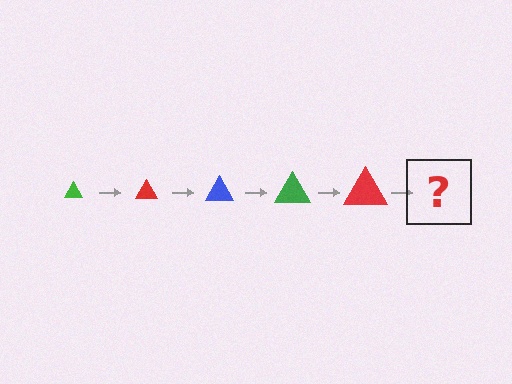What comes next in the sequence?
The next element should be a blue triangle, larger than the previous one.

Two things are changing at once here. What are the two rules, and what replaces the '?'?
The two rules are that the triangle grows larger each step and the color cycles through green, red, and blue. The '?' should be a blue triangle, larger than the previous one.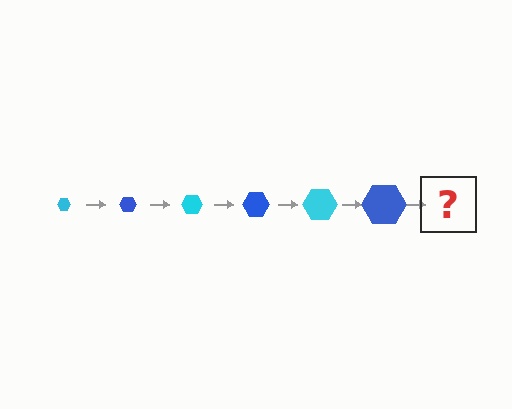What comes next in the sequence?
The next element should be a cyan hexagon, larger than the previous one.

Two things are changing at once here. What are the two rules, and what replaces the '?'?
The two rules are that the hexagon grows larger each step and the color cycles through cyan and blue. The '?' should be a cyan hexagon, larger than the previous one.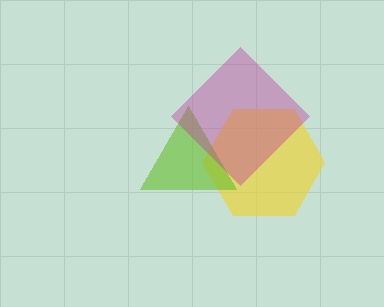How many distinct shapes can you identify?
There are 3 distinct shapes: a yellow hexagon, a lime triangle, a magenta diamond.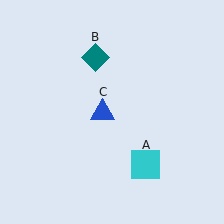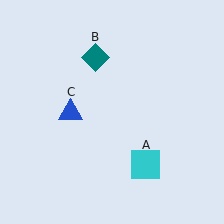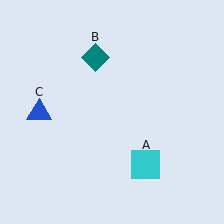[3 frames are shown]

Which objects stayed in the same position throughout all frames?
Cyan square (object A) and teal diamond (object B) remained stationary.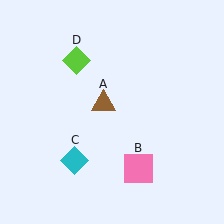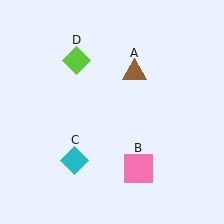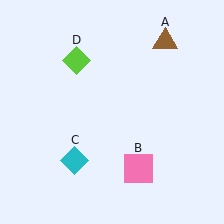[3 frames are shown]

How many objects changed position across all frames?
1 object changed position: brown triangle (object A).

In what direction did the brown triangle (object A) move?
The brown triangle (object A) moved up and to the right.